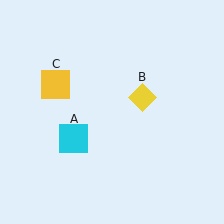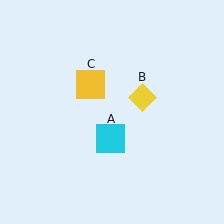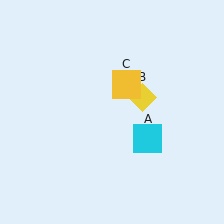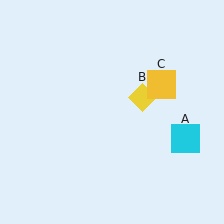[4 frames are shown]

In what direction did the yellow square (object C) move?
The yellow square (object C) moved right.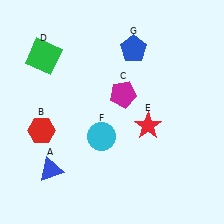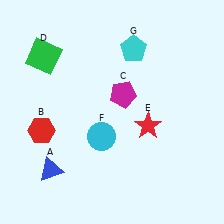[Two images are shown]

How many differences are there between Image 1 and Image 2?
There is 1 difference between the two images.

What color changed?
The pentagon (G) changed from blue in Image 1 to cyan in Image 2.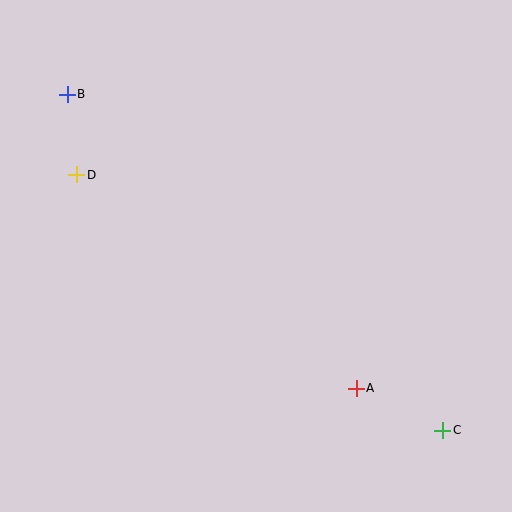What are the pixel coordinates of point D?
Point D is at (77, 175).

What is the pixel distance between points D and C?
The distance between D and C is 447 pixels.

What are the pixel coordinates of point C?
Point C is at (443, 430).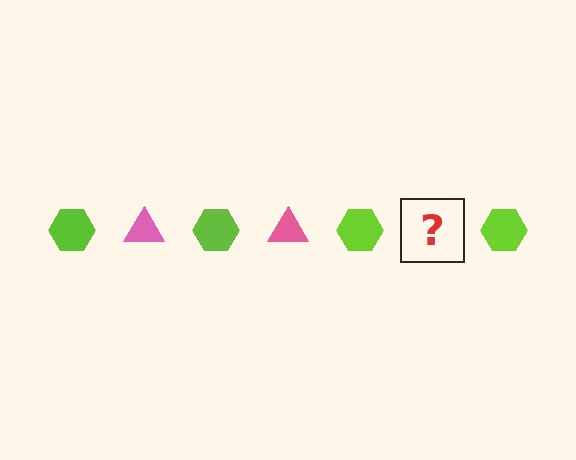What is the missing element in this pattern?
The missing element is a pink triangle.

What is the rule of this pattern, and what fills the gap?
The rule is that the pattern alternates between lime hexagon and pink triangle. The gap should be filled with a pink triangle.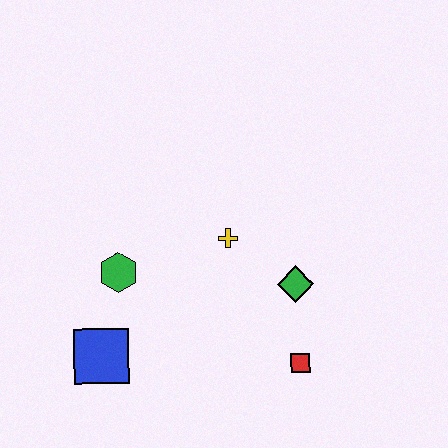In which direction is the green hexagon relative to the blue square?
The green hexagon is above the blue square.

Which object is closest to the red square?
The green diamond is closest to the red square.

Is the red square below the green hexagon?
Yes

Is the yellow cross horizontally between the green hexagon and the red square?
Yes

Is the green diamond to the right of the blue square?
Yes